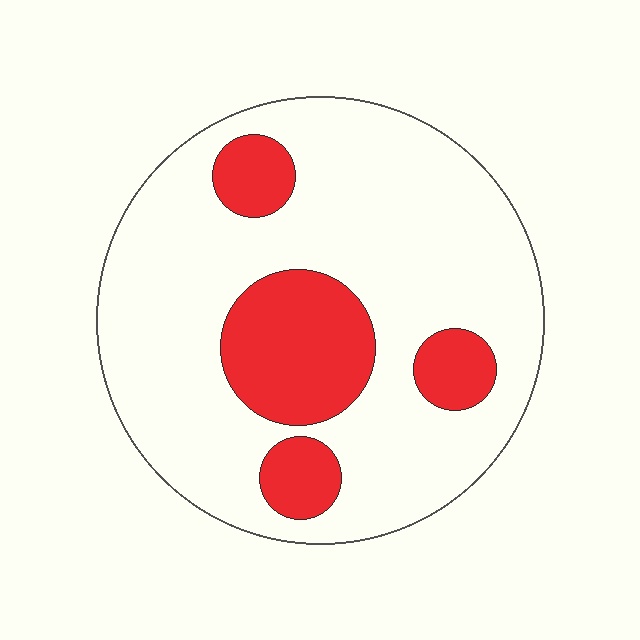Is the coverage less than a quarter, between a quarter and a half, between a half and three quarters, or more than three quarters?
Less than a quarter.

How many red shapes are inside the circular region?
4.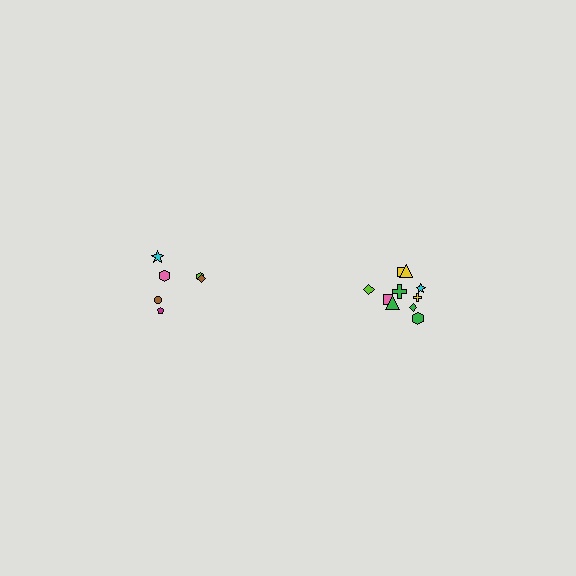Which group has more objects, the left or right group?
The right group.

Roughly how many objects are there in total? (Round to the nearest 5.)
Roughly 15 objects in total.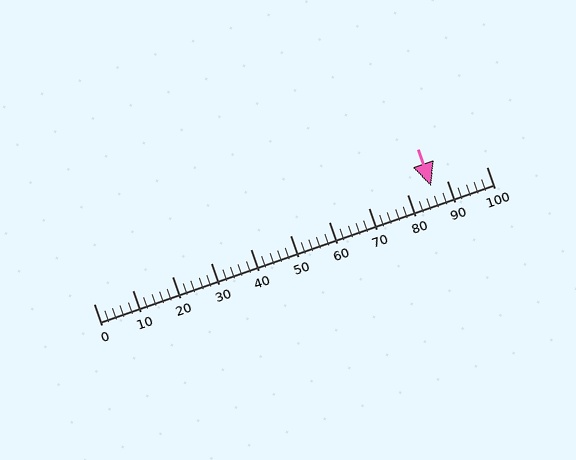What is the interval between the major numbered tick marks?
The major tick marks are spaced 10 units apart.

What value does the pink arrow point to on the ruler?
The pink arrow points to approximately 86.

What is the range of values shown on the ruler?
The ruler shows values from 0 to 100.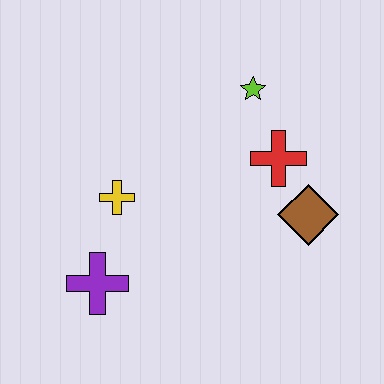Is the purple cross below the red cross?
Yes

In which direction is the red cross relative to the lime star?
The red cross is below the lime star.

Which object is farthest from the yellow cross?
The brown diamond is farthest from the yellow cross.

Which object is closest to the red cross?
The brown diamond is closest to the red cross.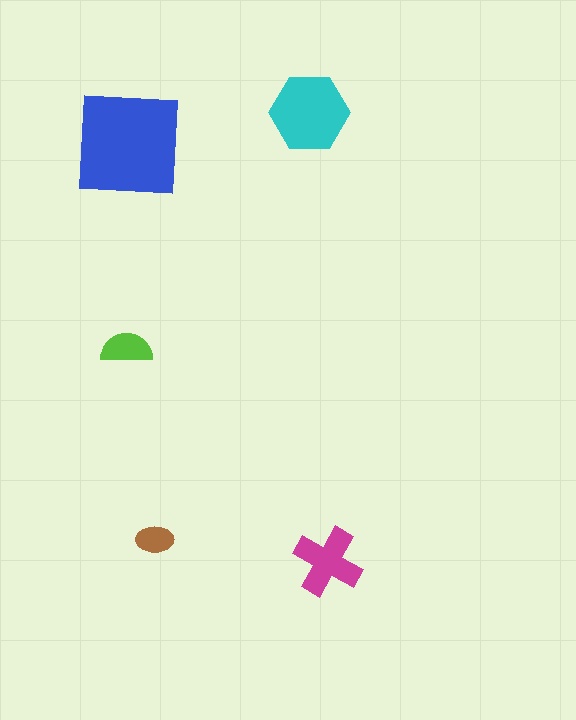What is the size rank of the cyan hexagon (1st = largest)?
2nd.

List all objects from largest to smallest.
The blue square, the cyan hexagon, the magenta cross, the lime semicircle, the brown ellipse.